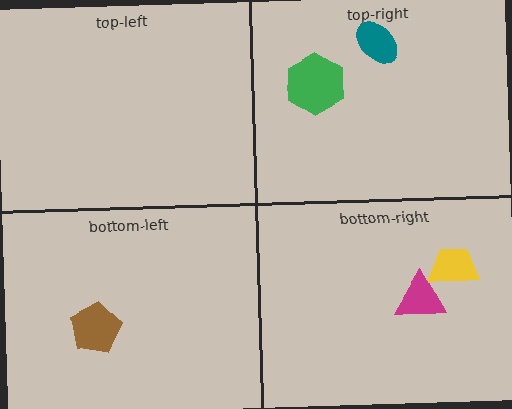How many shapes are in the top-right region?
2.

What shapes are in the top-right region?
The green hexagon, the teal ellipse.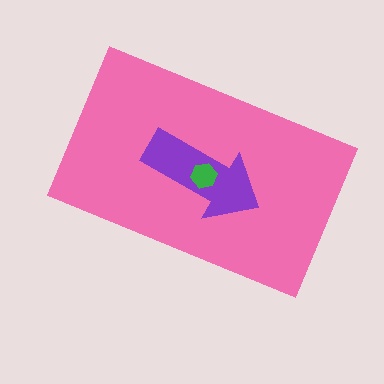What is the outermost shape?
The pink rectangle.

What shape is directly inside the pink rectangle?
The purple arrow.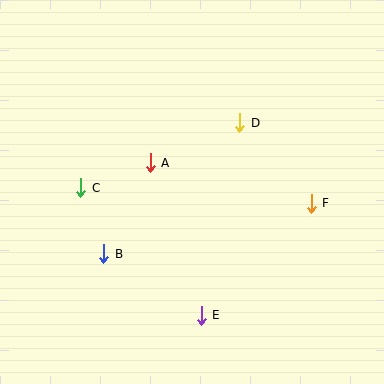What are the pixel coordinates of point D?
Point D is at (240, 123).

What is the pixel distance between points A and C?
The distance between A and C is 74 pixels.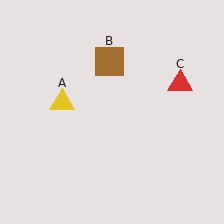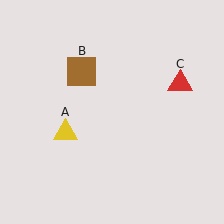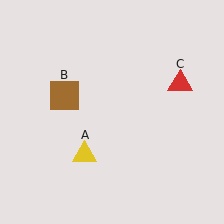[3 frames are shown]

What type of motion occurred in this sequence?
The yellow triangle (object A), brown square (object B) rotated counterclockwise around the center of the scene.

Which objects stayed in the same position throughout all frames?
Red triangle (object C) remained stationary.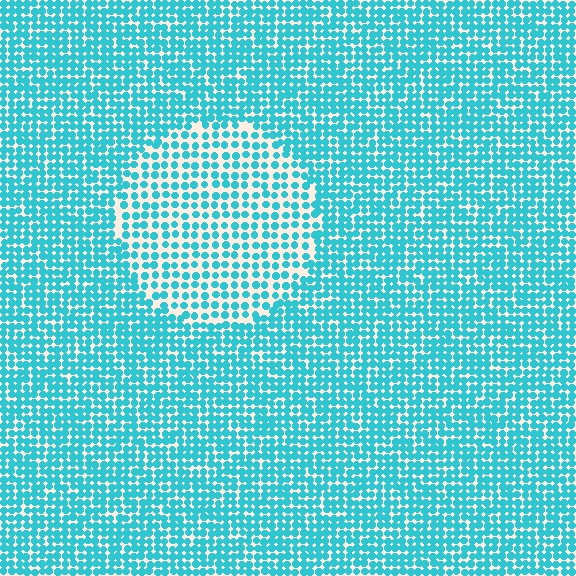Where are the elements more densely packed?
The elements are more densely packed outside the circle boundary.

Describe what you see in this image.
The image contains small cyan elements arranged at two different densities. A circle-shaped region is visible where the elements are less densely packed than the surrounding area.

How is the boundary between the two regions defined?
The boundary is defined by a change in element density (approximately 1.7x ratio). All elements are the same color, size, and shape.